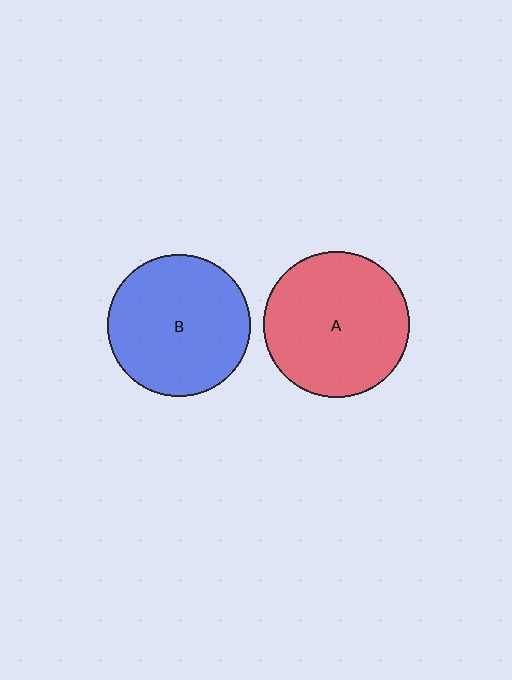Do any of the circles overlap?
No, none of the circles overlap.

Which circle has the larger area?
Circle A (red).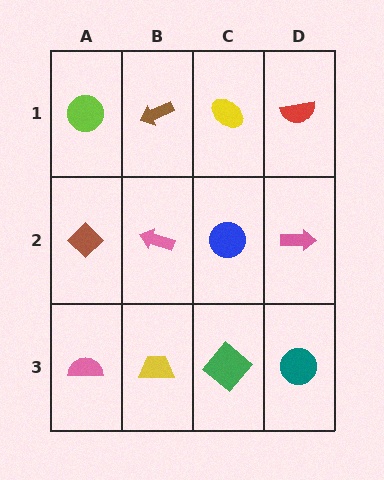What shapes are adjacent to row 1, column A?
A brown diamond (row 2, column A), a brown arrow (row 1, column B).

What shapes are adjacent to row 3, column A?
A brown diamond (row 2, column A), a yellow trapezoid (row 3, column B).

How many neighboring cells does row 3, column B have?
3.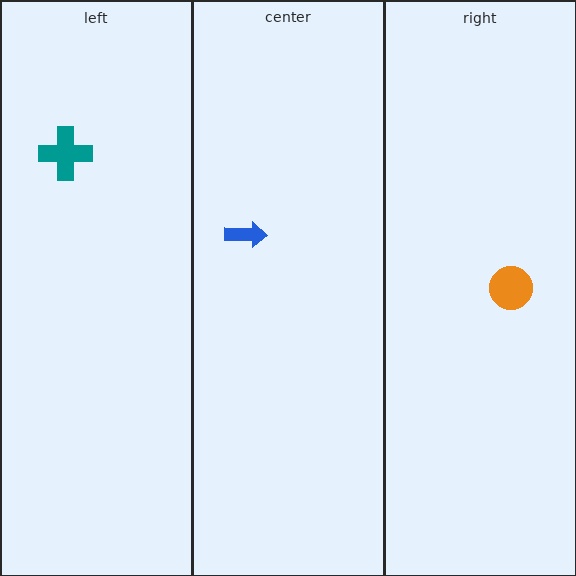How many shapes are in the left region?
1.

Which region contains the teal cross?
The left region.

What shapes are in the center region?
The blue arrow.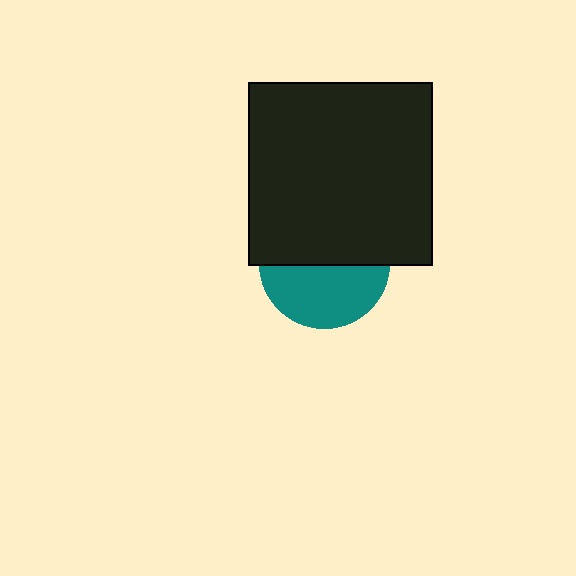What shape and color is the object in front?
The object in front is a black square.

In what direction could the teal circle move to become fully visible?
The teal circle could move down. That would shift it out from behind the black square entirely.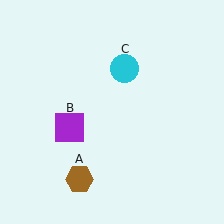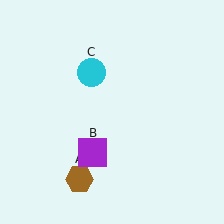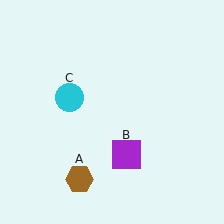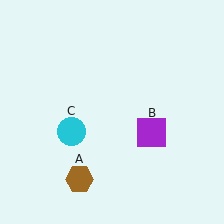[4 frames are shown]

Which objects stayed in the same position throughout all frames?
Brown hexagon (object A) remained stationary.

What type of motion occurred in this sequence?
The purple square (object B), cyan circle (object C) rotated counterclockwise around the center of the scene.